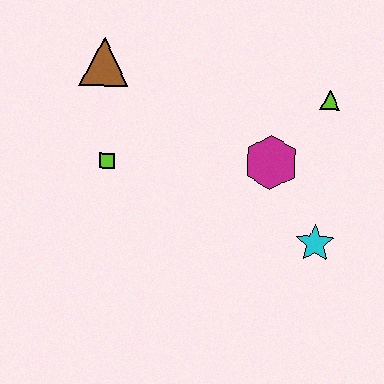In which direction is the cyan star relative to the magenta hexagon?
The cyan star is below the magenta hexagon.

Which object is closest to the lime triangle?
The magenta hexagon is closest to the lime triangle.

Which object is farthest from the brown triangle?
The cyan star is farthest from the brown triangle.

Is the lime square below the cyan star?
No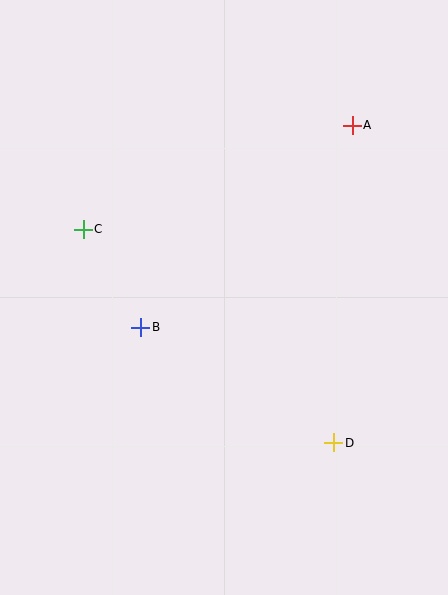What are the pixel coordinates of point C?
Point C is at (83, 229).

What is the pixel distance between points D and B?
The distance between D and B is 225 pixels.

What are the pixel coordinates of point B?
Point B is at (141, 327).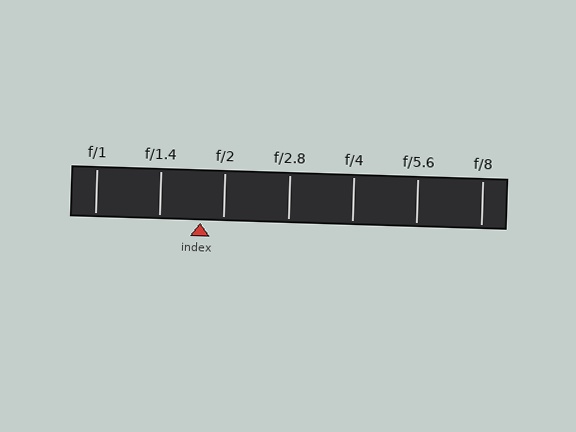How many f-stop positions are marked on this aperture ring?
There are 7 f-stop positions marked.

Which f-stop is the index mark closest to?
The index mark is closest to f/2.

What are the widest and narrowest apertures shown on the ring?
The widest aperture shown is f/1 and the narrowest is f/8.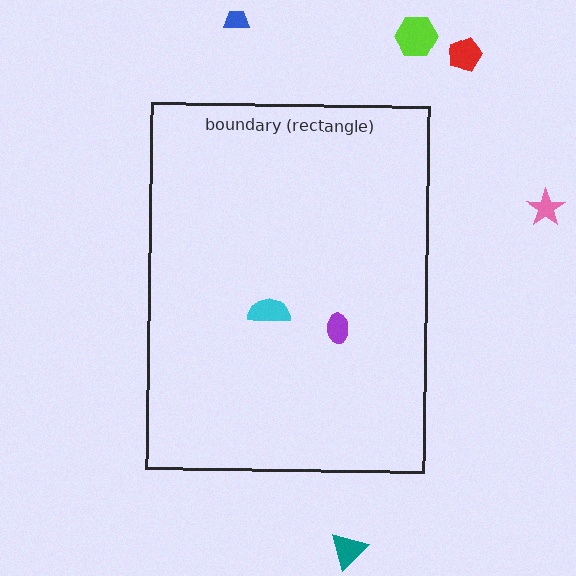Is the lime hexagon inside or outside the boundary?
Outside.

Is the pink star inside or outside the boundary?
Outside.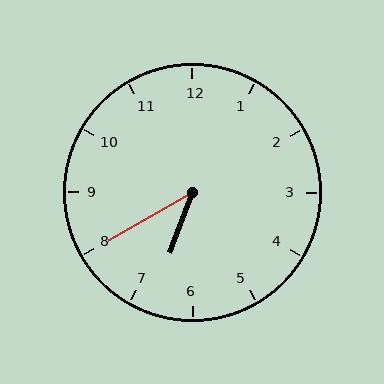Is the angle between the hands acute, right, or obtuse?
It is acute.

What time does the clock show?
6:40.